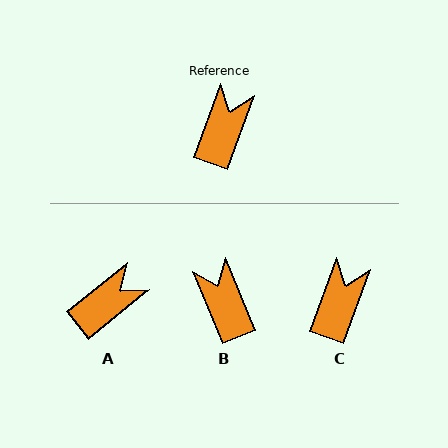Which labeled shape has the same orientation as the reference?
C.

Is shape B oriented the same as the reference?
No, it is off by about 42 degrees.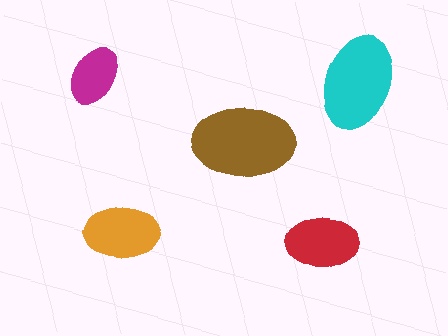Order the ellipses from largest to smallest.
the brown one, the cyan one, the orange one, the red one, the magenta one.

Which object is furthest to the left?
The magenta ellipse is leftmost.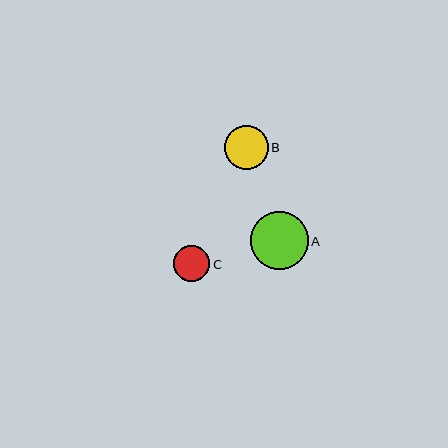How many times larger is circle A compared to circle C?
Circle A is approximately 1.6 times the size of circle C.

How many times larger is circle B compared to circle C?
Circle B is approximately 1.2 times the size of circle C.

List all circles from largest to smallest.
From largest to smallest: A, B, C.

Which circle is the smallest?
Circle C is the smallest with a size of approximately 36 pixels.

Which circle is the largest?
Circle A is the largest with a size of approximately 58 pixels.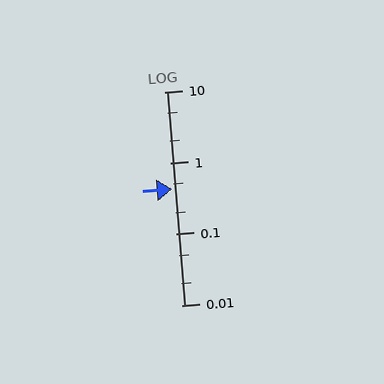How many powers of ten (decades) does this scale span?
The scale spans 3 decades, from 0.01 to 10.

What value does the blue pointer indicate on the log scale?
The pointer indicates approximately 0.43.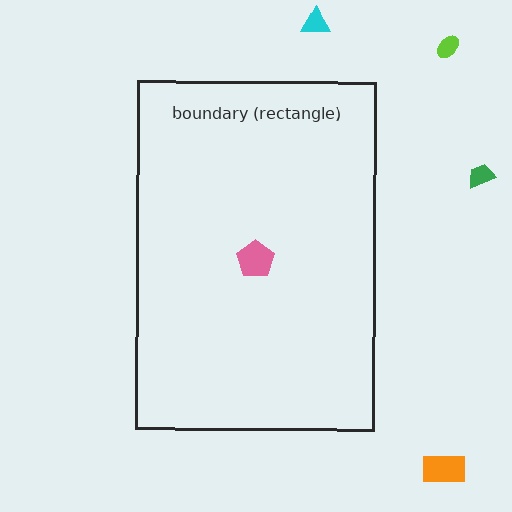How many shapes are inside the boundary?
1 inside, 4 outside.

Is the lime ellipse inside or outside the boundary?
Outside.